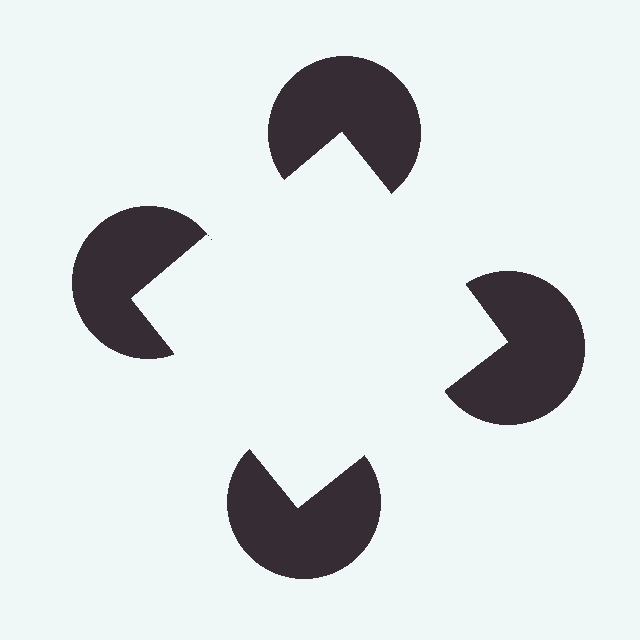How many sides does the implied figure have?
4 sides.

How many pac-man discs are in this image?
There are 4 — one at each vertex of the illusory square.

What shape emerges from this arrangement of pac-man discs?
An illusory square — its edges are inferred from the aligned wedge cuts in the pac-man discs, not physically drawn.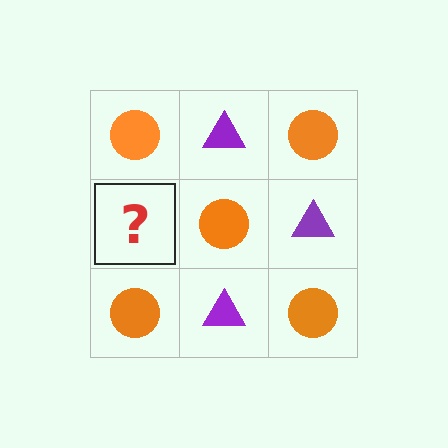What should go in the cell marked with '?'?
The missing cell should contain a purple triangle.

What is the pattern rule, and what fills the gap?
The rule is that it alternates orange circle and purple triangle in a checkerboard pattern. The gap should be filled with a purple triangle.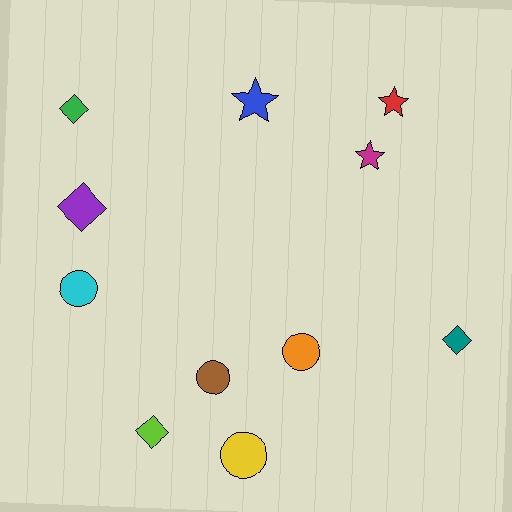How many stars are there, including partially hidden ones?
There are 3 stars.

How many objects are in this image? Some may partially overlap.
There are 11 objects.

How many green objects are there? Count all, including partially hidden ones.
There is 1 green object.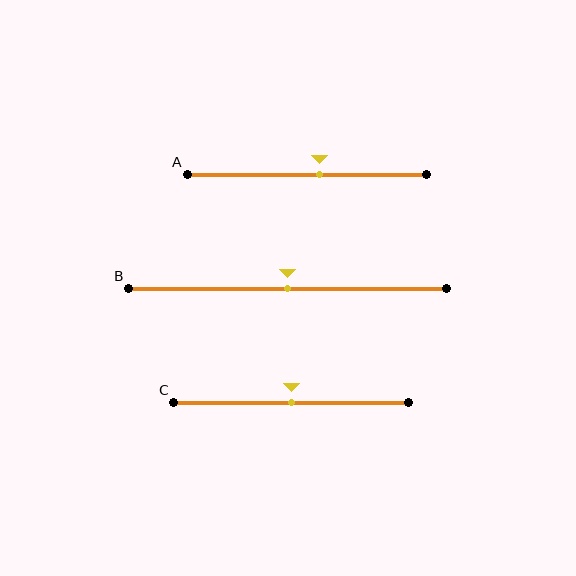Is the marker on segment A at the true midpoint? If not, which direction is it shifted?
No, the marker on segment A is shifted to the right by about 5% of the segment length.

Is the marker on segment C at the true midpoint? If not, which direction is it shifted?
Yes, the marker on segment C is at the true midpoint.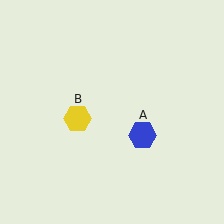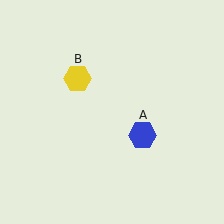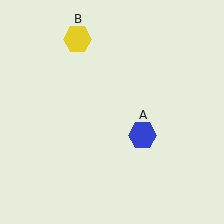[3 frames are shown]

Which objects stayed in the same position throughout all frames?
Blue hexagon (object A) remained stationary.